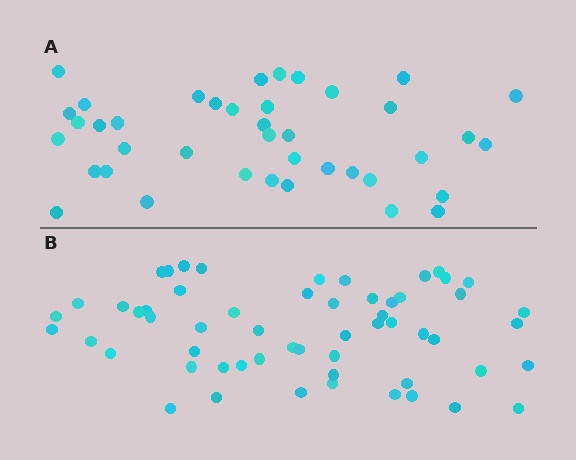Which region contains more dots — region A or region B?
Region B (the bottom region) has more dots.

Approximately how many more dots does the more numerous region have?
Region B has approximately 15 more dots than region A.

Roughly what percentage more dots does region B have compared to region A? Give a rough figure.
About 40% more.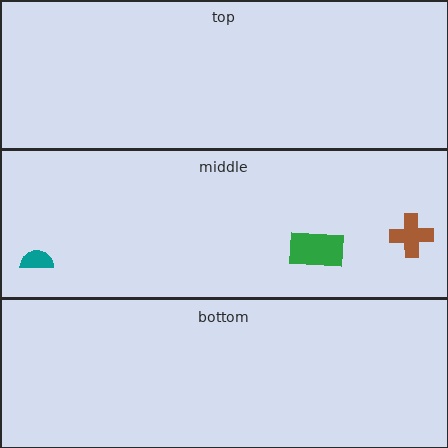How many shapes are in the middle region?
3.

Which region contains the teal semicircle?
The middle region.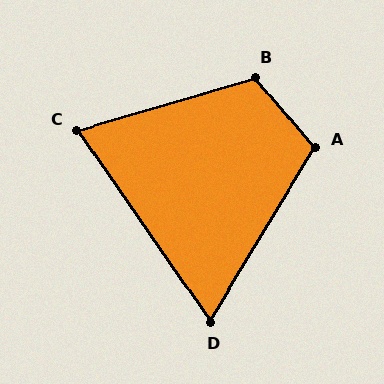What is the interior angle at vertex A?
Approximately 108 degrees (obtuse).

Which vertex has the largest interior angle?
B, at approximately 114 degrees.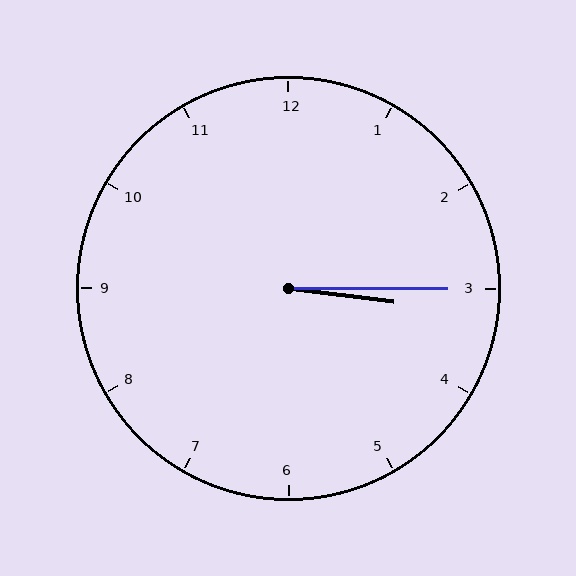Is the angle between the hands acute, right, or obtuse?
It is acute.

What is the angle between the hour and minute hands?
Approximately 8 degrees.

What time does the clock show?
3:15.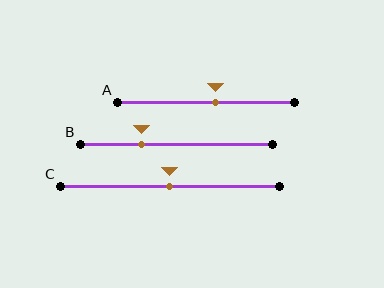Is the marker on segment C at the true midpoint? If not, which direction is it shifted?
Yes, the marker on segment C is at the true midpoint.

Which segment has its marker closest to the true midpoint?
Segment C has its marker closest to the true midpoint.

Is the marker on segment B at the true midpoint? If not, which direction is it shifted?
No, the marker on segment B is shifted to the left by about 18% of the segment length.